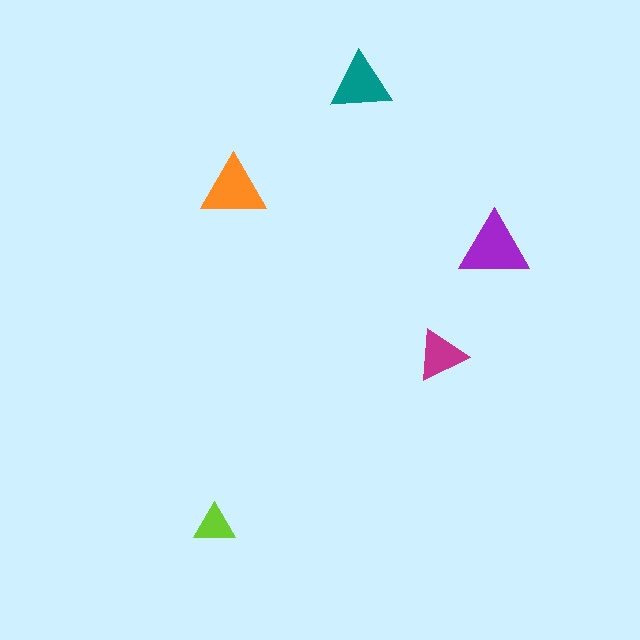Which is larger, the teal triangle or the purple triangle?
The purple one.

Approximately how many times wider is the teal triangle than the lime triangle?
About 1.5 times wider.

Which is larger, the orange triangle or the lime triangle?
The orange one.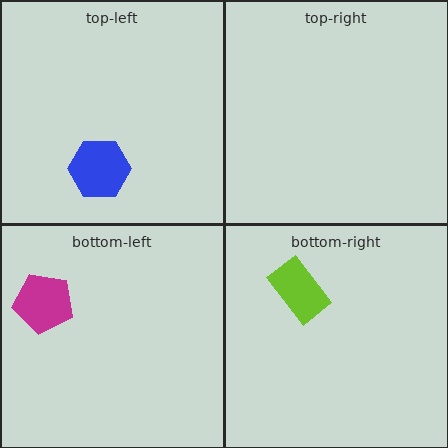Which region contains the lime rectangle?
The bottom-right region.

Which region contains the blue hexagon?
The top-left region.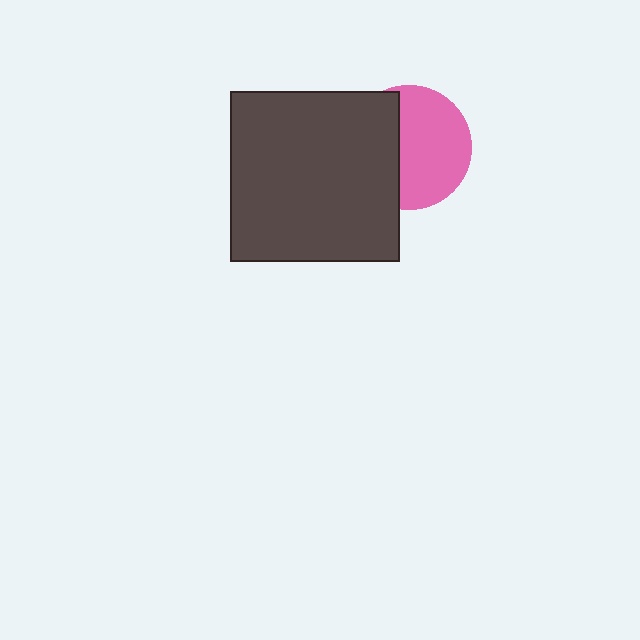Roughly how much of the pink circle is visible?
About half of it is visible (roughly 60%).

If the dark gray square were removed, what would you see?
You would see the complete pink circle.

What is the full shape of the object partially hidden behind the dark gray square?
The partially hidden object is a pink circle.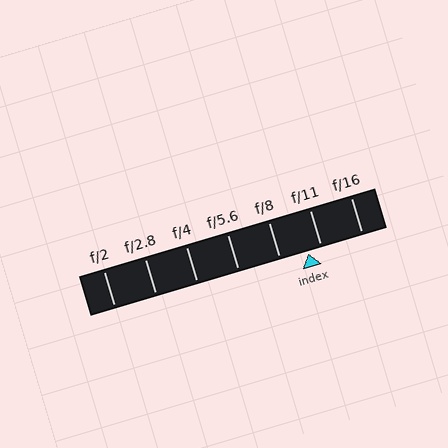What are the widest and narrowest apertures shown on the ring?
The widest aperture shown is f/2 and the narrowest is f/16.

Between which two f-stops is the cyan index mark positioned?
The index mark is between f/8 and f/11.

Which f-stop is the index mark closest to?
The index mark is closest to f/11.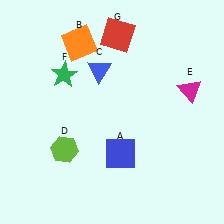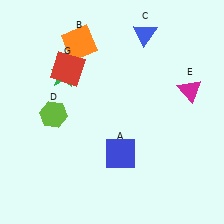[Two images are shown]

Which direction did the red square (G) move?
The red square (G) moved left.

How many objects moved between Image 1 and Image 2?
3 objects moved between the two images.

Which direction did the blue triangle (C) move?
The blue triangle (C) moved right.